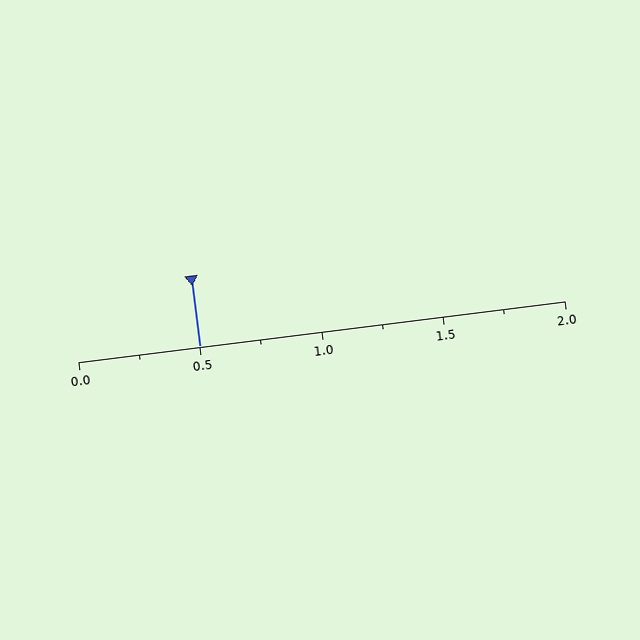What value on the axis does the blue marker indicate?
The marker indicates approximately 0.5.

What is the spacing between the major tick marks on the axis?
The major ticks are spaced 0.5 apart.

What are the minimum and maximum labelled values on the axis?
The axis runs from 0.0 to 2.0.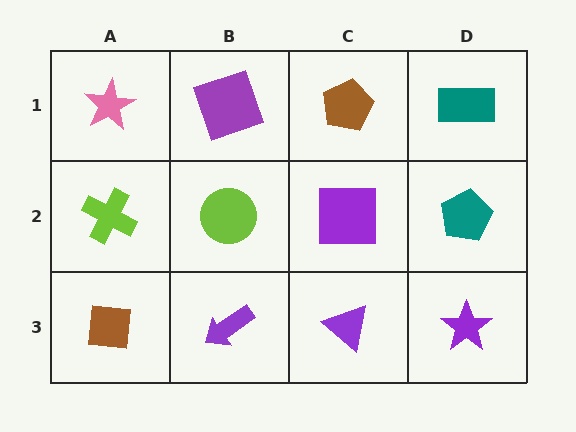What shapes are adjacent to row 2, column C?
A brown pentagon (row 1, column C), a purple triangle (row 3, column C), a lime circle (row 2, column B), a teal pentagon (row 2, column D).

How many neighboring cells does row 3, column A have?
2.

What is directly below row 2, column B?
A purple arrow.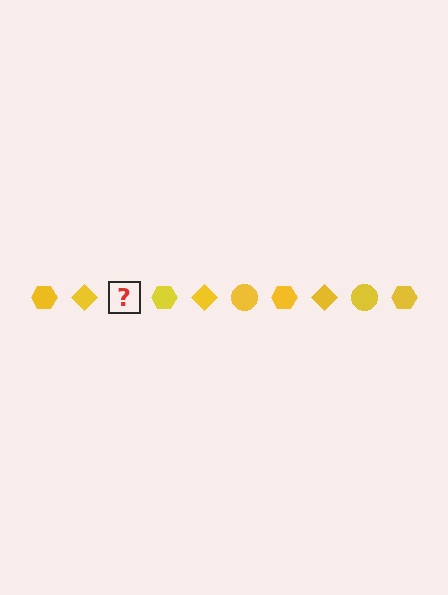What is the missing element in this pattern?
The missing element is a yellow circle.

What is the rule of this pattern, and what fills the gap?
The rule is that the pattern cycles through hexagon, diamond, circle shapes in yellow. The gap should be filled with a yellow circle.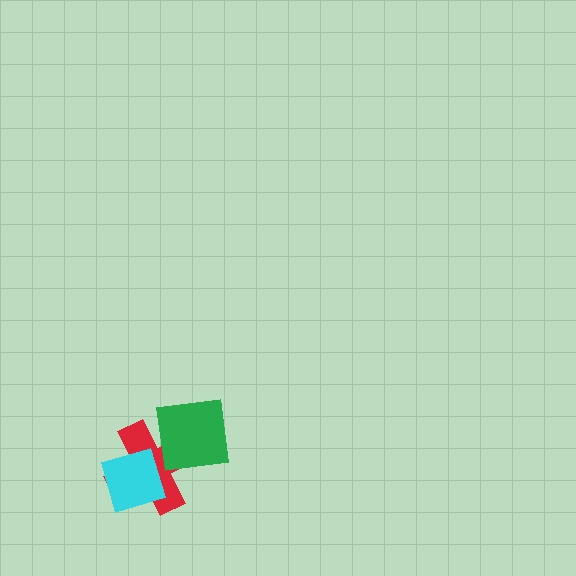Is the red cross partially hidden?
Yes, it is partially covered by another shape.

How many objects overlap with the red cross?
2 objects overlap with the red cross.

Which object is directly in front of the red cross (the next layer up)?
The green square is directly in front of the red cross.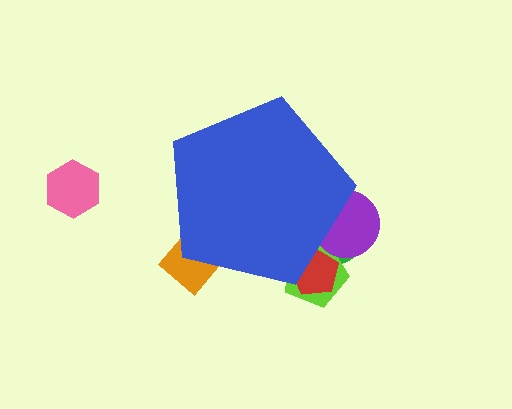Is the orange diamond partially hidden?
Yes, the orange diamond is partially hidden behind the blue pentagon.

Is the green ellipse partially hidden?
Yes, the green ellipse is partially hidden behind the blue pentagon.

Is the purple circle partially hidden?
Yes, the purple circle is partially hidden behind the blue pentagon.